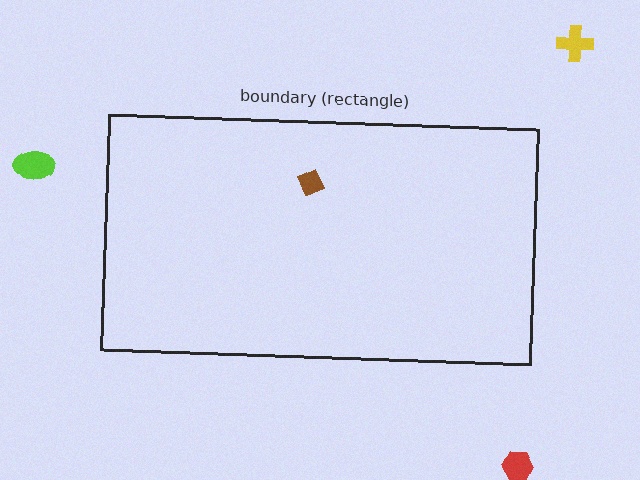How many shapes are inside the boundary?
1 inside, 3 outside.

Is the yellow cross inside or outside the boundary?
Outside.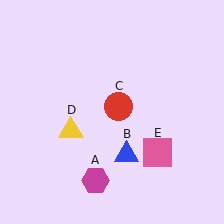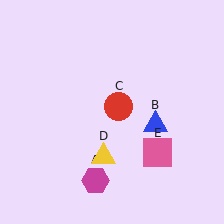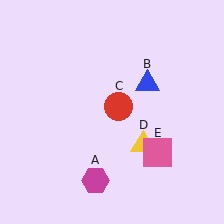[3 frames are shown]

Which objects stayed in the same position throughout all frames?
Magenta hexagon (object A) and red circle (object C) and pink square (object E) remained stationary.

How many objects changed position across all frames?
2 objects changed position: blue triangle (object B), yellow triangle (object D).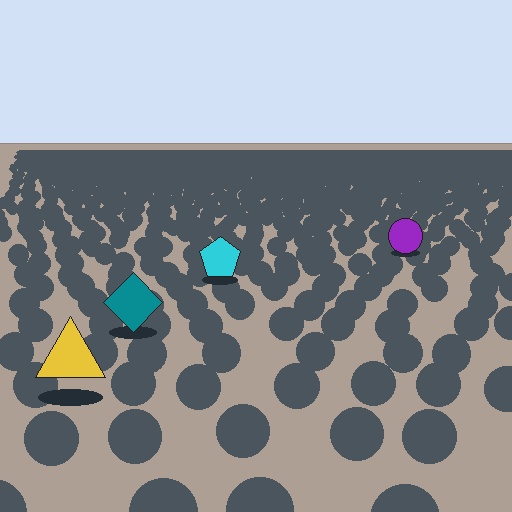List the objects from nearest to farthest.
From nearest to farthest: the yellow triangle, the teal diamond, the cyan pentagon, the purple circle.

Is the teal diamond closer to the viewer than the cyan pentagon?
Yes. The teal diamond is closer — you can tell from the texture gradient: the ground texture is coarser near it.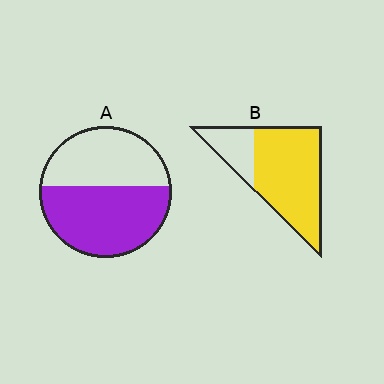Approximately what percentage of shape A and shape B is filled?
A is approximately 55% and B is approximately 75%.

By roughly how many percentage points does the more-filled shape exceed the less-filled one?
By roughly 20 percentage points (B over A).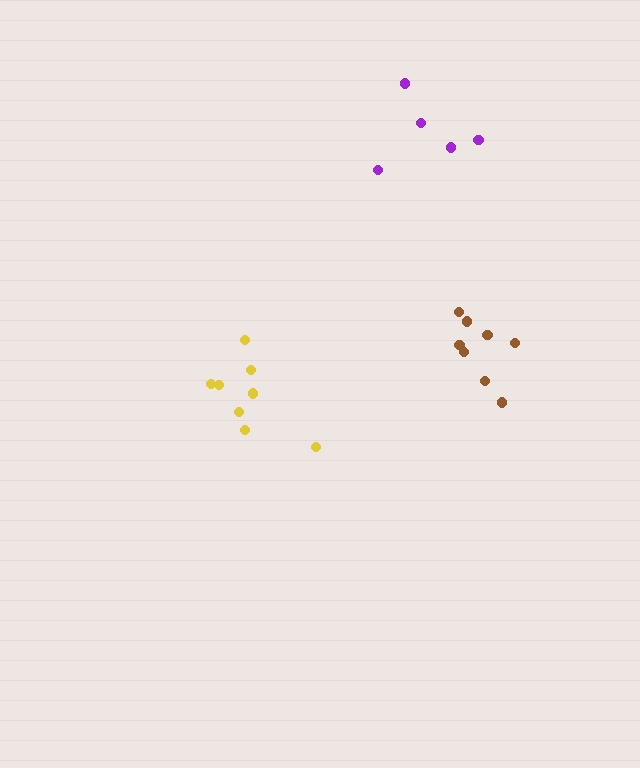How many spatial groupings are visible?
There are 3 spatial groupings.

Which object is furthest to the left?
The yellow cluster is leftmost.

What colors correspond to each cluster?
The clusters are colored: brown, purple, yellow.